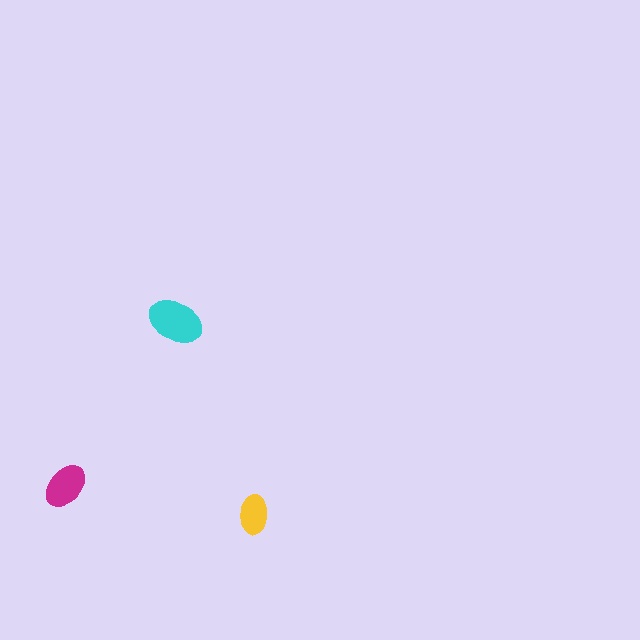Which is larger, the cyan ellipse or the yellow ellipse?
The cyan one.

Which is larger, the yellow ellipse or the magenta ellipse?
The magenta one.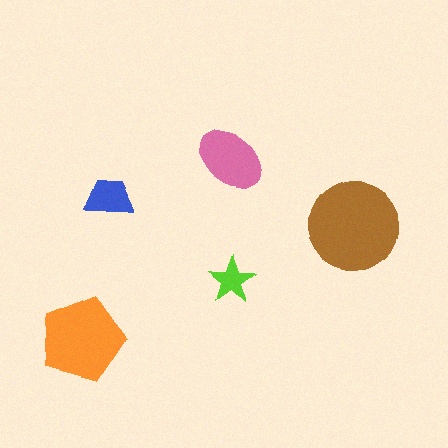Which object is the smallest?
The lime star.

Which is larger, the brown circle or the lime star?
The brown circle.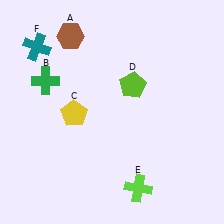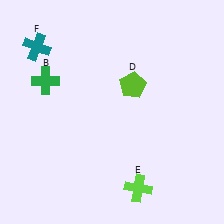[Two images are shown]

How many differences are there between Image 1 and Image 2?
There are 2 differences between the two images.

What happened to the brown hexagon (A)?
The brown hexagon (A) was removed in Image 2. It was in the top-left area of Image 1.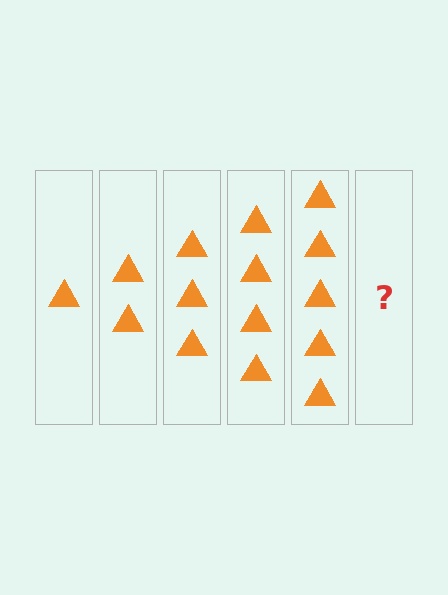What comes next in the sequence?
The next element should be 6 triangles.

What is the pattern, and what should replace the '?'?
The pattern is that each step adds one more triangle. The '?' should be 6 triangles.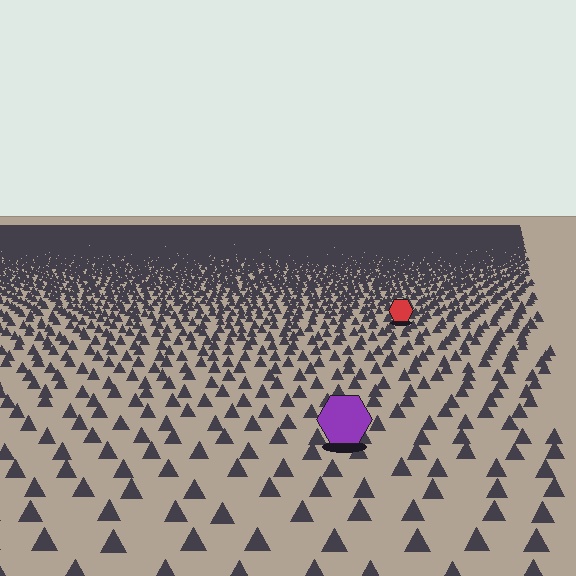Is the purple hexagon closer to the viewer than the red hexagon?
Yes. The purple hexagon is closer — you can tell from the texture gradient: the ground texture is coarser near it.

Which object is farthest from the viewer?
The red hexagon is farthest from the viewer. It appears smaller and the ground texture around it is denser.